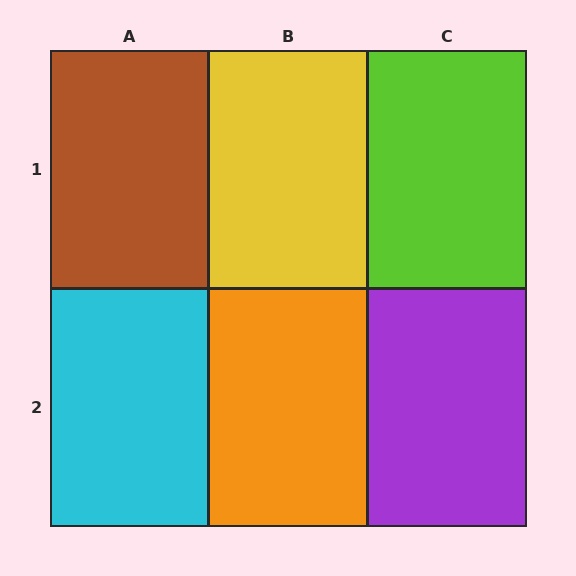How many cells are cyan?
1 cell is cyan.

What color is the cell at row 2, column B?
Orange.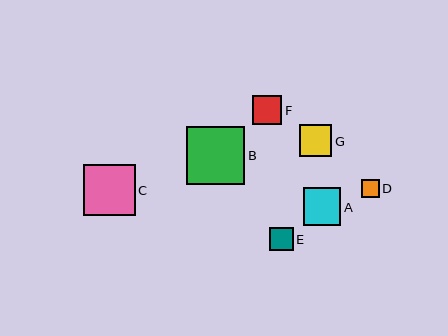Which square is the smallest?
Square D is the smallest with a size of approximately 18 pixels.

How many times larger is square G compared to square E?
Square G is approximately 1.4 times the size of square E.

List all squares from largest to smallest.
From largest to smallest: B, C, A, G, F, E, D.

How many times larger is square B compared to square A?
Square B is approximately 1.5 times the size of square A.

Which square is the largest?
Square B is the largest with a size of approximately 58 pixels.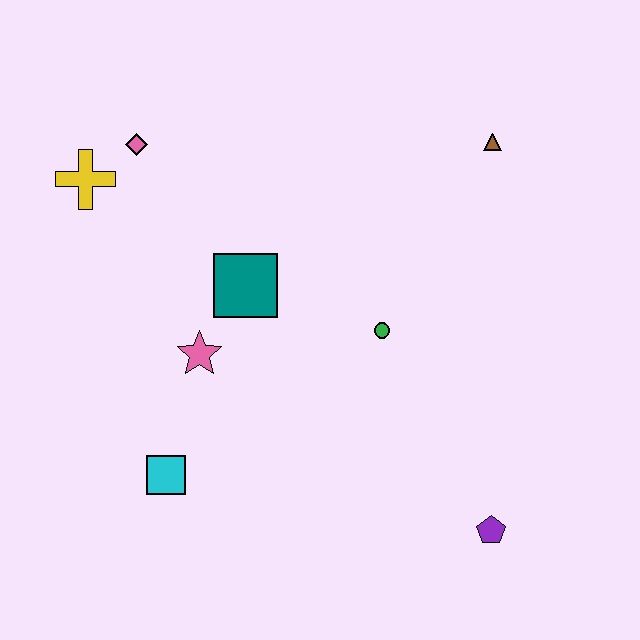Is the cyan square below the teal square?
Yes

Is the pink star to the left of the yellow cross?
No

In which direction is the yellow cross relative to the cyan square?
The yellow cross is above the cyan square.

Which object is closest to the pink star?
The teal square is closest to the pink star.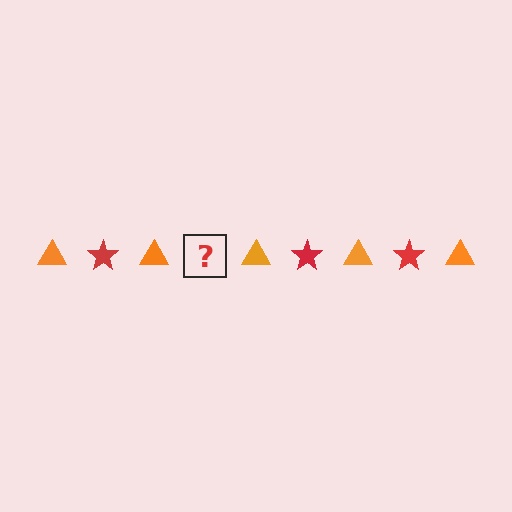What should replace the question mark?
The question mark should be replaced with a red star.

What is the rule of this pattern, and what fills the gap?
The rule is that the pattern alternates between orange triangle and red star. The gap should be filled with a red star.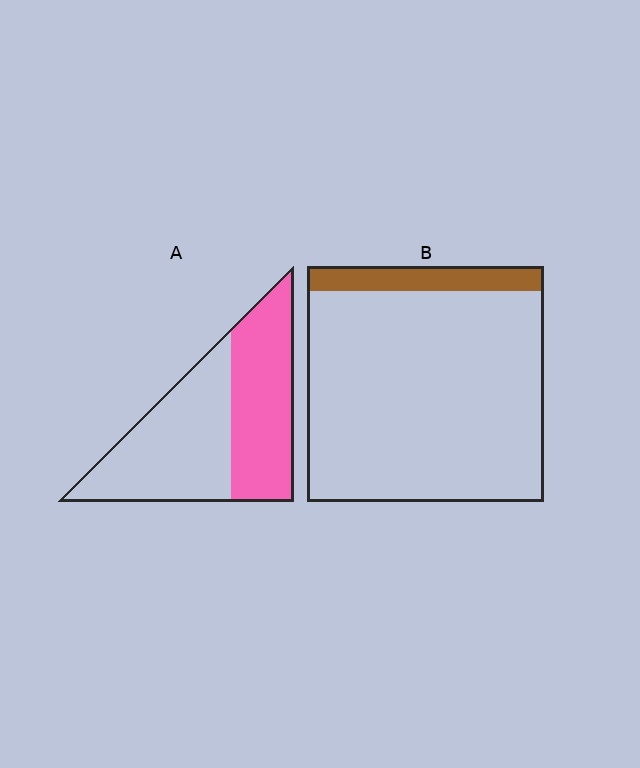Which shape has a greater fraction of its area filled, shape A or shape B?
Shape A.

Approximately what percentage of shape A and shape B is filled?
A is approximately 45% and B is approximately 10%.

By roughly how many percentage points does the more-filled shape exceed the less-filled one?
By roughly 35 percentage points (A over B).